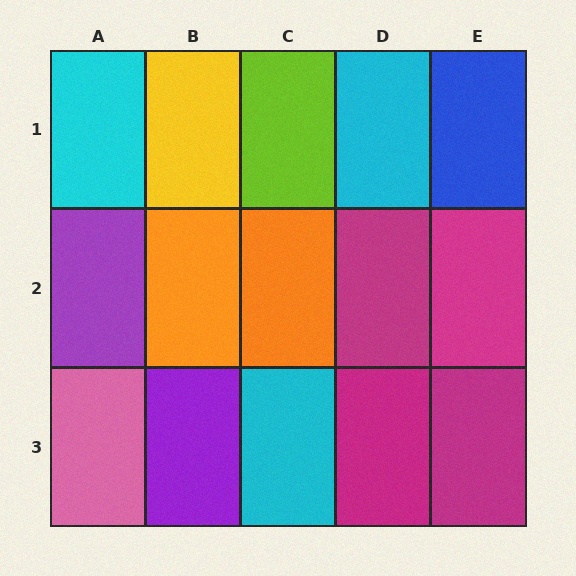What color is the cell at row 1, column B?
Yellow.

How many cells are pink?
1 cell is pink.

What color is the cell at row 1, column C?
Lime.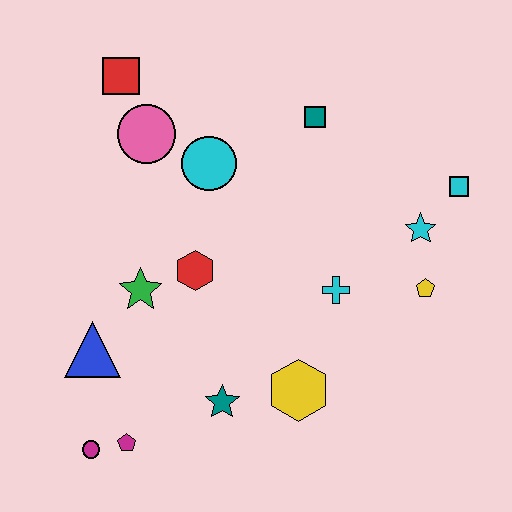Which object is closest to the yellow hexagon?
The teal star is closest to the yellow hexagon.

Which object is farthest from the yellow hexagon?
The red square is farthest from the yellow hexagon.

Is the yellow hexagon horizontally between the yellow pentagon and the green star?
Yes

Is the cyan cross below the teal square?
Yes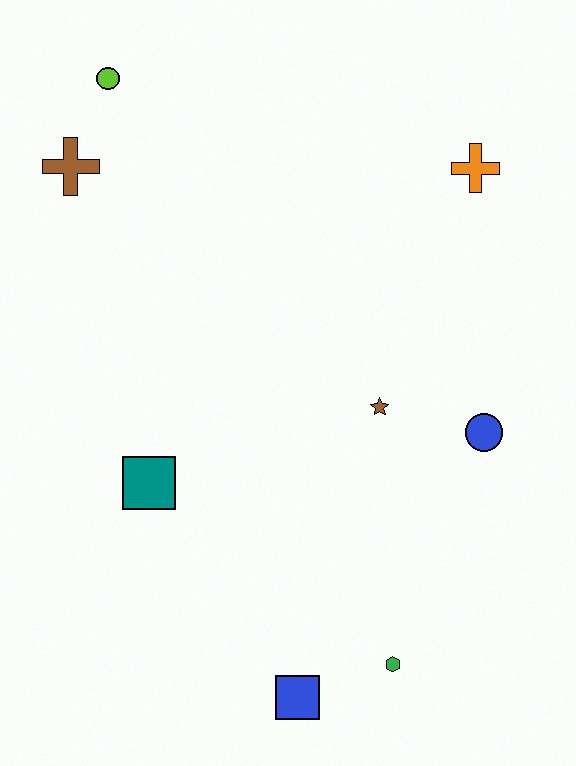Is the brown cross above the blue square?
Yes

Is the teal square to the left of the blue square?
Yes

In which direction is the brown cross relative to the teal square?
The brown cross is above the teal square.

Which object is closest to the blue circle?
The brown star is closest to the blue circle.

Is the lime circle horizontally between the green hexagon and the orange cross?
No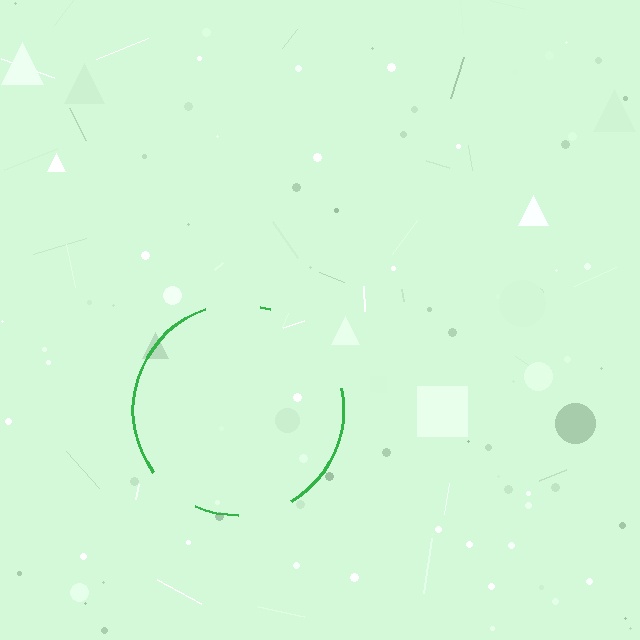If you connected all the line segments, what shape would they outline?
They would outline a circle.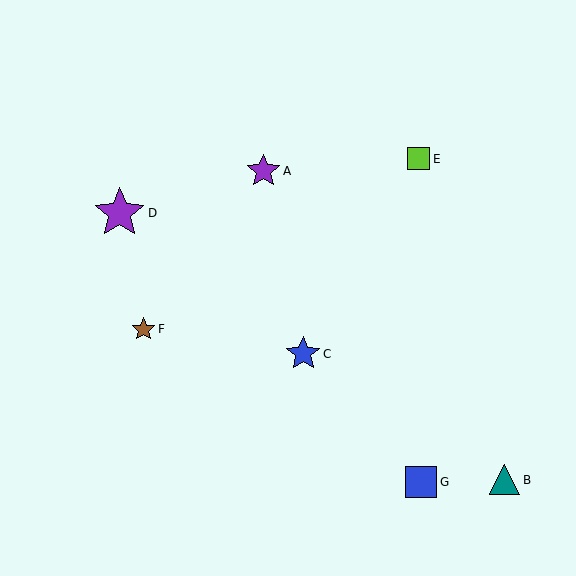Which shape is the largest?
The purple star (labeled D) is the largest.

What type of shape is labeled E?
Shape E is a lime square.